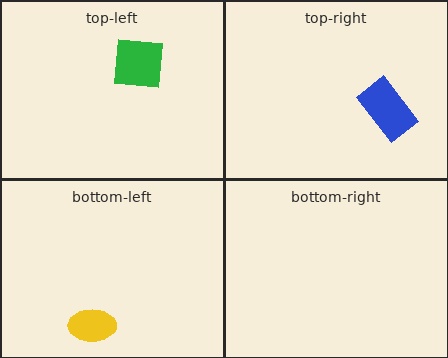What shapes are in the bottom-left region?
The yellow ellipse.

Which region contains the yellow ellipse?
The bottom-left region.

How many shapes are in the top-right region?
1.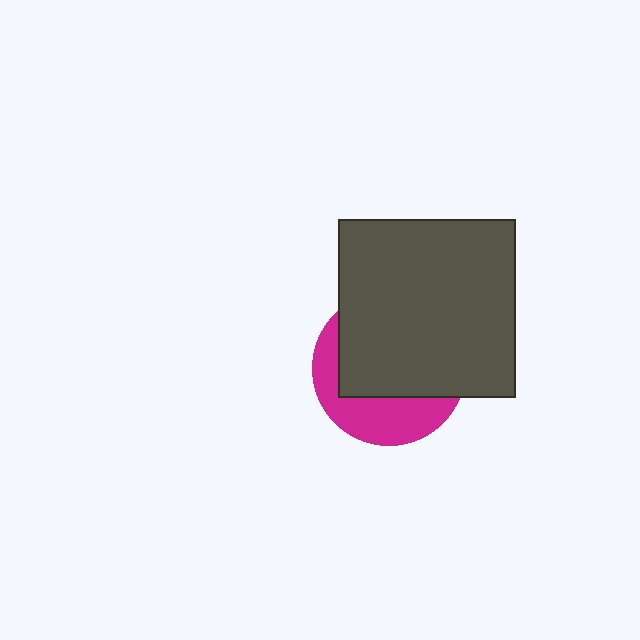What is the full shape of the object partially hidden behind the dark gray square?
The partially hidden object is a magenta circle.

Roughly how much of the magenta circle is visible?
A small part of it is visible (roughly 36%).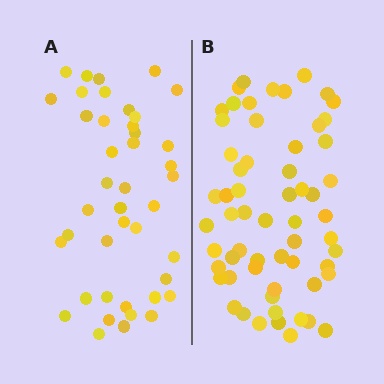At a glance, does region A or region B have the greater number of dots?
Region B (the right region) has more dots.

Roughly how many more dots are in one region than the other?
Region B has approximately 20 more dots than region A.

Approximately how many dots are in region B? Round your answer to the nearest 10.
About 60 dots.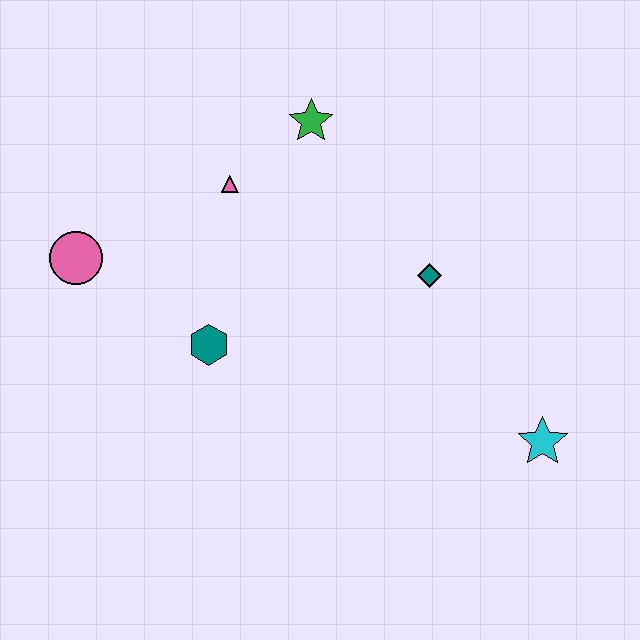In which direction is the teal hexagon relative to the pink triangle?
The teal hexagon is below the pink triangle.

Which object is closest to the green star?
The pink triangle is closest to the green star.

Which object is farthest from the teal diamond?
The pink circle is farthest from the teal diamond.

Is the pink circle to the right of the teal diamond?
No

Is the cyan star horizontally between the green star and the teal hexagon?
No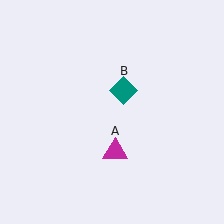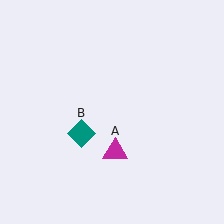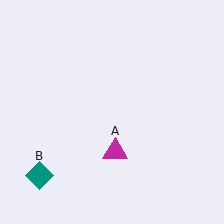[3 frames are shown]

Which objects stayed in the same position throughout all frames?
Magenta triangle (object A) remained stationary.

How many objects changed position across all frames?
1 object changed position: teal diamond (object B).